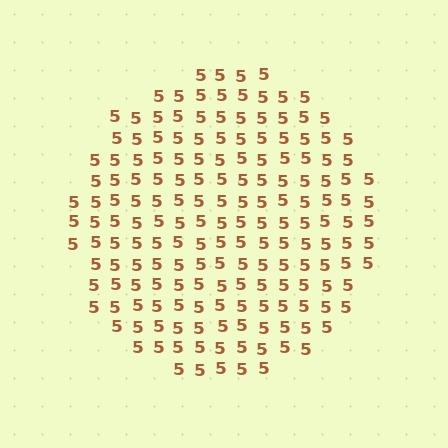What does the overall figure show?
The overall figure shows a circle.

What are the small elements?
The small elements are digit 5's.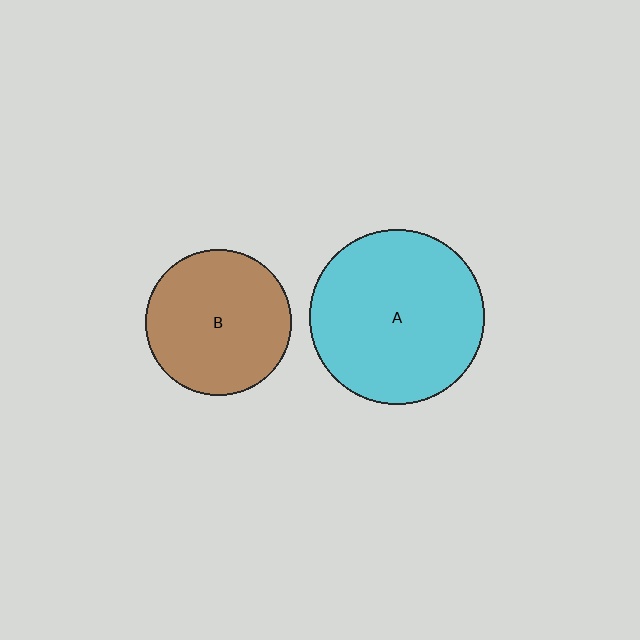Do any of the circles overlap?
No, none of the circles overlap.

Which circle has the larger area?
Circle A (cyan).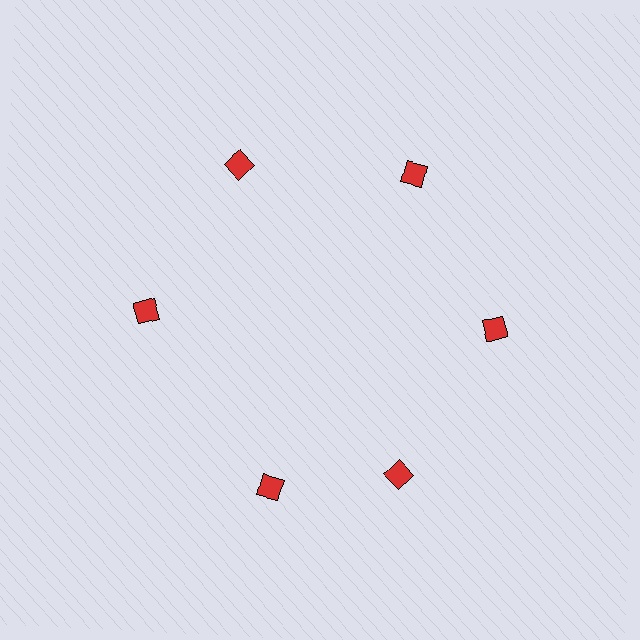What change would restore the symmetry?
The symmetry would be restored by rotating it back into even spacing with its neighbors so that all 6 diamonds sit at equal angles and equal distance from the center.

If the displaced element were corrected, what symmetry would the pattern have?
It would have 6-fold rotational symmetry — the pattern would map onto itself every 60 degrees.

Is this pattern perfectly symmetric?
No. The 6 red diamonds are arranged in a ring, but one element near the 7 o'clock position is rotated out of alignment along the ring, breaking the 6-fold rotational symmetry.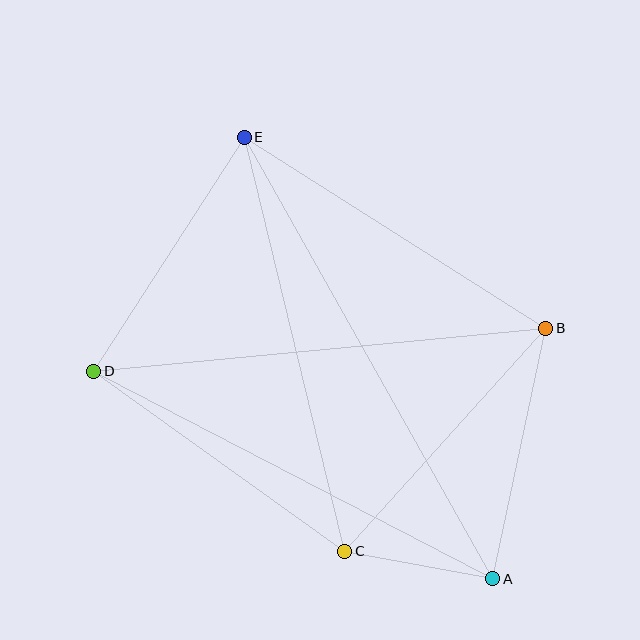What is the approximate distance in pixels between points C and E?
The distance between C and E is approximately 426 pixels.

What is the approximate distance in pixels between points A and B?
The distance between A and B is approximately 256 pixels.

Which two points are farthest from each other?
Points A and E are farthest from each other.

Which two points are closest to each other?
Points A and C are closest to each other.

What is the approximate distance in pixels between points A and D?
The distance between A and D is approximately 450 pixels.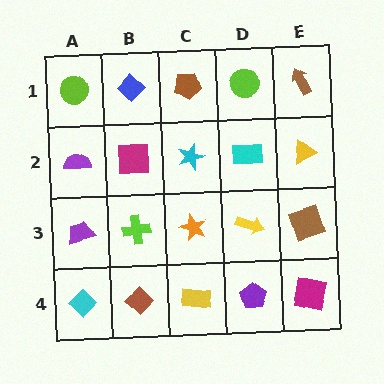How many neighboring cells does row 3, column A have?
3.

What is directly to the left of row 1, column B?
A lime circle.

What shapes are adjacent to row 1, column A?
A purple semicircle (row 2, column A), a blue diamond (row 1, column B).